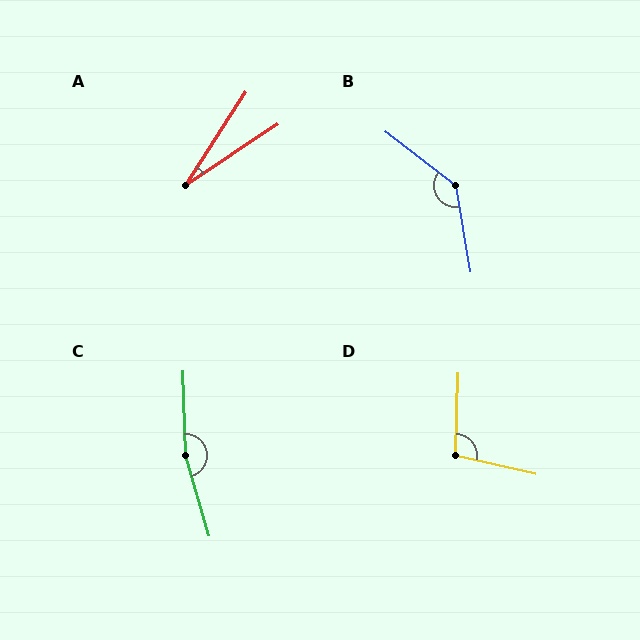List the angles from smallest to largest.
A (23°), D (101°), B (137°), C (165°).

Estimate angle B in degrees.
Approximately 137 degrees.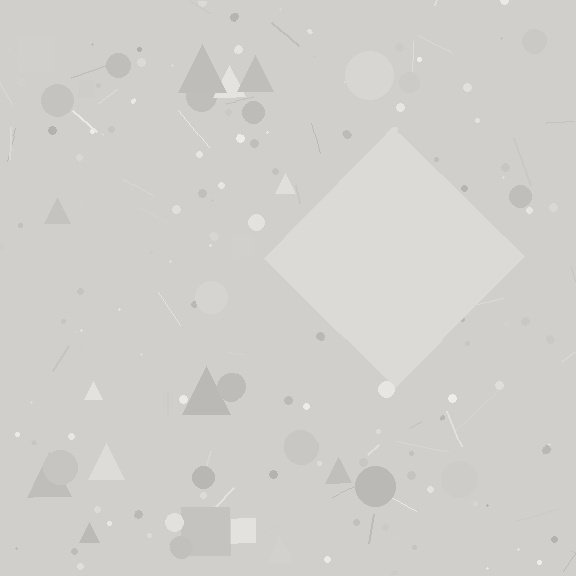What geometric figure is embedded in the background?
A diamond is embedded in the background.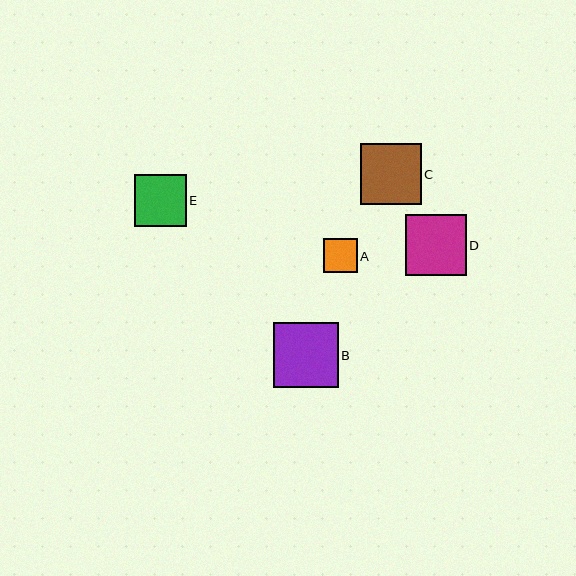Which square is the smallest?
Square A is the smallest with a size of approximately 34 pixels.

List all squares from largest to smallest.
From largest to smallest: B, D, C, E, A.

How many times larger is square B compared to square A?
Square B is approximately 1.9 times the size of square A.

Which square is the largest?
Square B is the largest with a size of approximately 65 pixels.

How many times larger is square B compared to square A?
Square B is approximately 1.9 times the size of square A.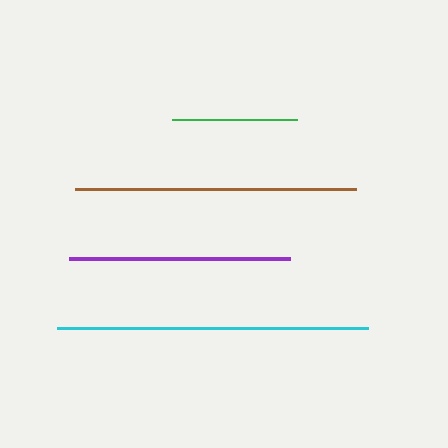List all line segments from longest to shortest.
From longest to shortest: cyan, brown, purple, green.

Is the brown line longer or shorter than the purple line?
The brown line is longer than the purple line.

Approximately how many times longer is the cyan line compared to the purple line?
The cyan line is approximately 1.4 times the length of the purple line.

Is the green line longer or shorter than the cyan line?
The cyan line is longer than the green line.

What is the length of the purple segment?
The purple segment is approximately 221 pixels long.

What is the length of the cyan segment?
The cyan segment is approximately 311 pixels long.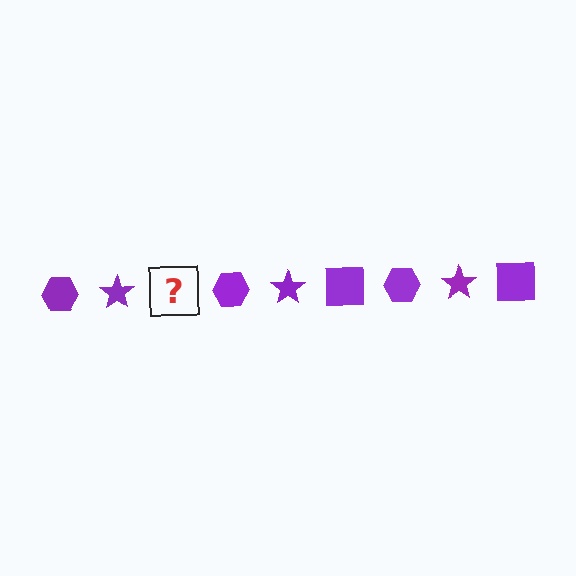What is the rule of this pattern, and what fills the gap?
The rule is that the pattern cycles through hexagon, star, square shapes in purple. The gap should be filled with a purple square.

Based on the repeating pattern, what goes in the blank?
The blank should be a purple square.